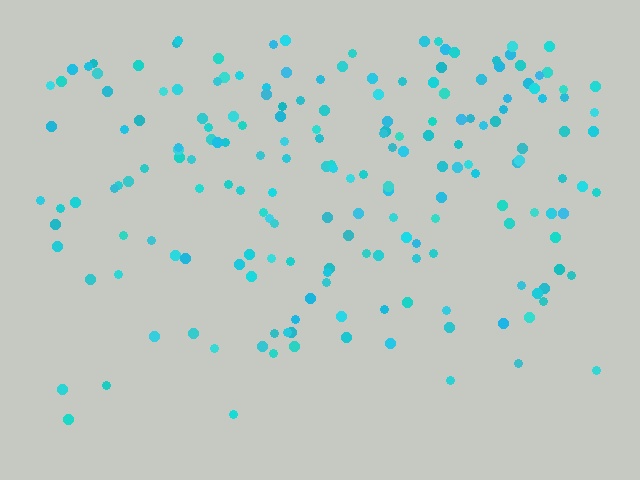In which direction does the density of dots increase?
From bottom to top, with the top side densest.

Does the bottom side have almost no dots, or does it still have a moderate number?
Still a moderate number, just noticeably fewer than the top.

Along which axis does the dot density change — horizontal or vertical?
Vertical.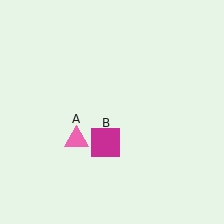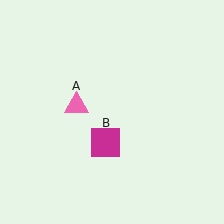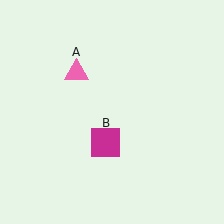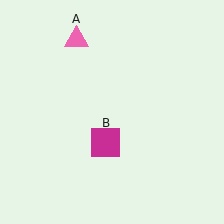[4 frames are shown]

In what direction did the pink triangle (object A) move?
The pink triangle (object A) moved up.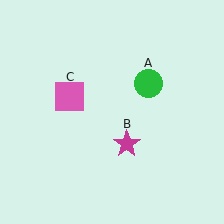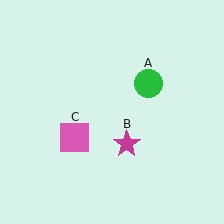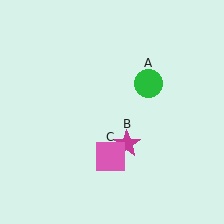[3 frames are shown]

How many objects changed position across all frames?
1 object changed position: pink square (object C).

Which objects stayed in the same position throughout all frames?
Green circle (object A) and magenta star (object B) remained stationary.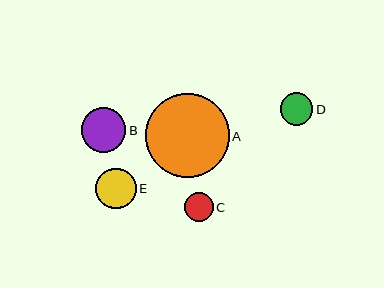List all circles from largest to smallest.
From largest to smallest: A, B, E, D, C.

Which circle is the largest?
Circle A is the largest with a size of approximately 84 pixels.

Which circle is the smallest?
Circle C is the smallest with a size of approximately 29 pixels.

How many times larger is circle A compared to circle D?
Circle A is approximately 2.5 times the size of circle D.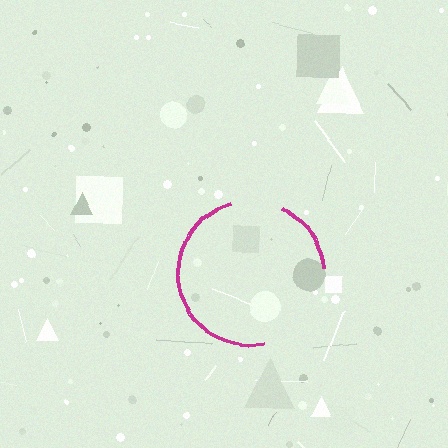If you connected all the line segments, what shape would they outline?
They would outline a circle.